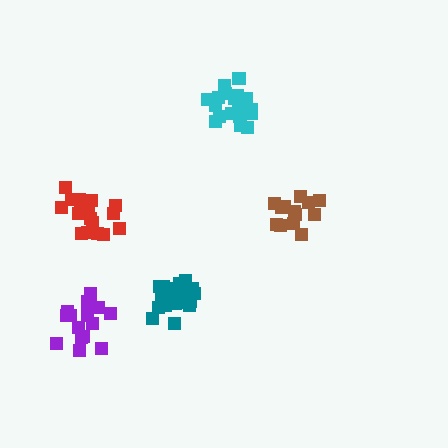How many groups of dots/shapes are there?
There are 5 groups.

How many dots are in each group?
Group 1: 21 dots, Group 2: 20 dots, Group 3: 19 dots, Group 4: 17 dots, Group 5: 15 dots (92 total).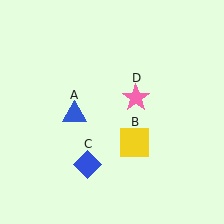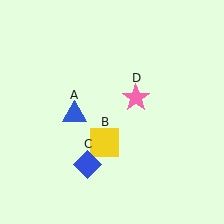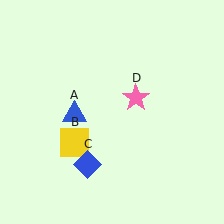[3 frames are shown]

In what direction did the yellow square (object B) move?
The yellow square (object B) moved left.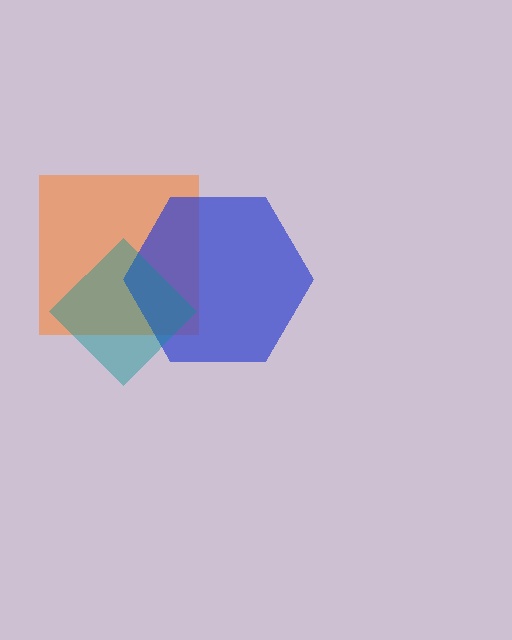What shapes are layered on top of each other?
The layered shapes are: an orange square, a blue hexagon, a teal diamond.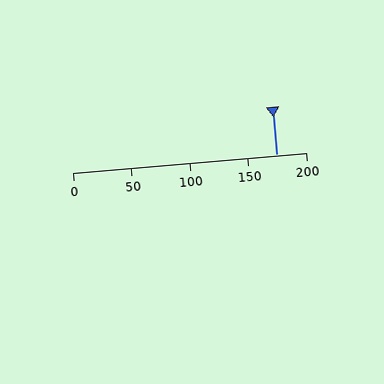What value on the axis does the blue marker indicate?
The marker indicates approximately 175.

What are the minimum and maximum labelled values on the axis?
The axis runs from 0 to 200.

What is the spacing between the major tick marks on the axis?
The major ticks are spaced 50 apart.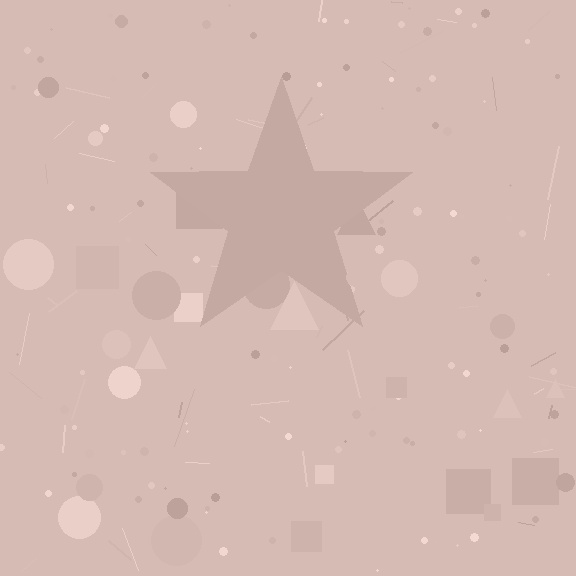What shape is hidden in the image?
A star is hidden in the image.